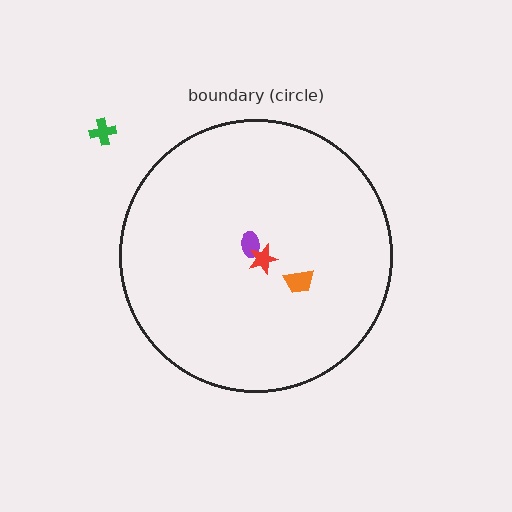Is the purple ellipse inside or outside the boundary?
Inside.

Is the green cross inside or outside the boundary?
Outside.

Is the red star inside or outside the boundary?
Inside.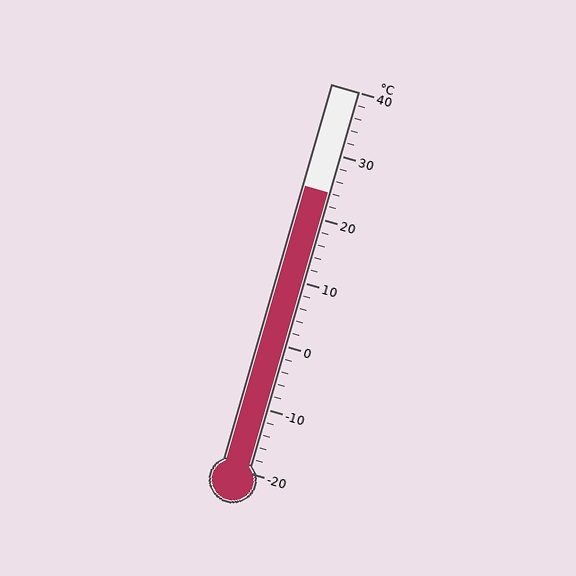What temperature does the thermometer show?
The thermometer shows approximately 24°C.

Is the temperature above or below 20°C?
The temperature is above 20°C.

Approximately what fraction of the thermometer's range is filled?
The thermometer is filled to approximately 75% of its range.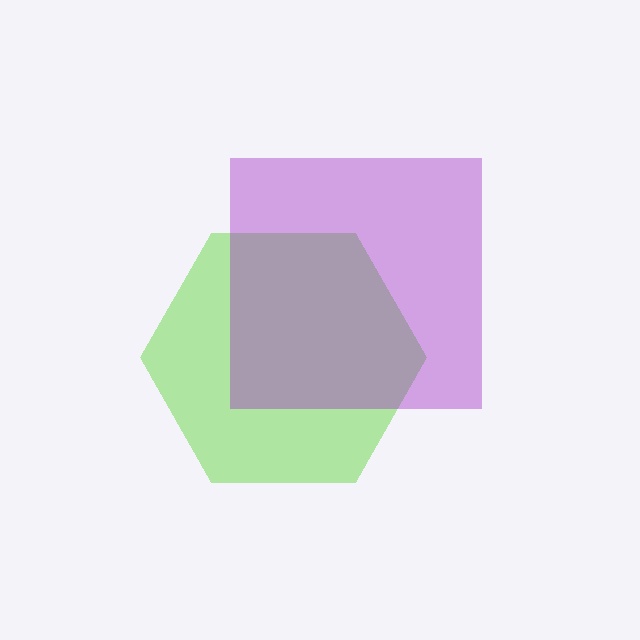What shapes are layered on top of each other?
The layered shapes are: a lime hexagon, a purple square.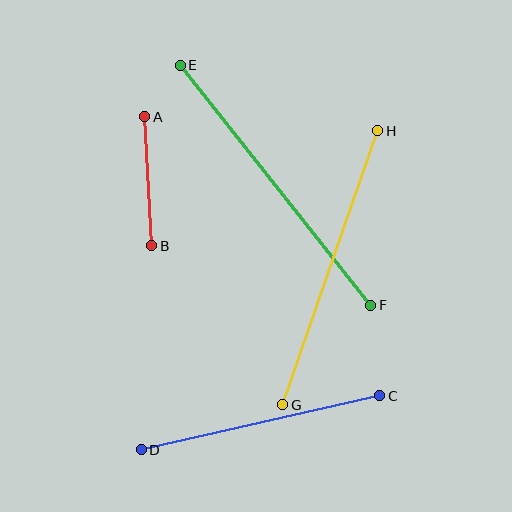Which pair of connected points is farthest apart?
Points E and F are farthest apart.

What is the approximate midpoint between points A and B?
The midpoint is at approximately (148, 181) pixels.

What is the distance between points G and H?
The distance is approximately 290 pixels.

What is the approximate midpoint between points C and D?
The midpoint is at approximately (261, 423) pixels.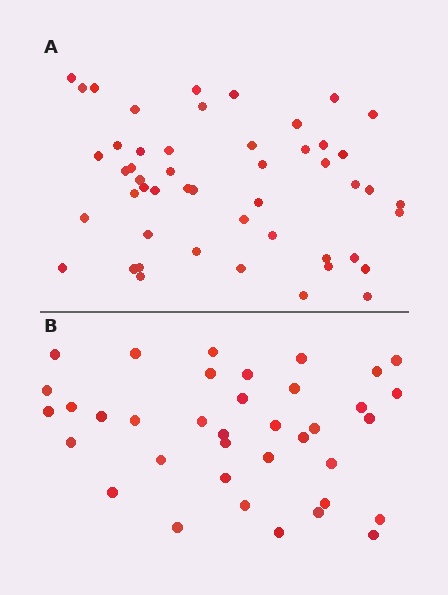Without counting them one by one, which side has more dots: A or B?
Region A (the top region) has more dots.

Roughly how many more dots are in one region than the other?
Region A has approximately 15 more dots than region B.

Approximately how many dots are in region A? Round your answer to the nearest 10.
About 50 dots.